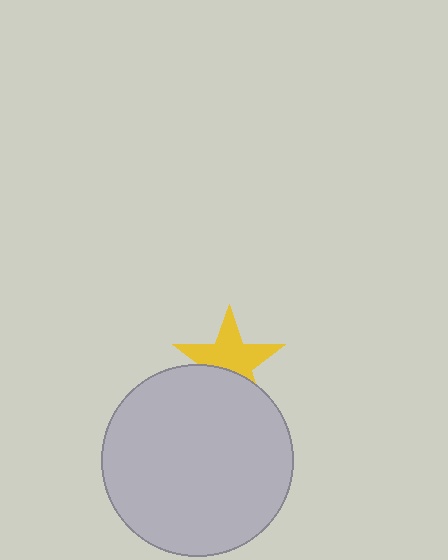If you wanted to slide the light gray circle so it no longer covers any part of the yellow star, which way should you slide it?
Slide it down — that is the most direct way to separate the two shapes.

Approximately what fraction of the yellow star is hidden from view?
Roughly 36% of the yellow star is hidden behind the light gray circle.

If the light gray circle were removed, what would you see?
You would see the complete yellow star.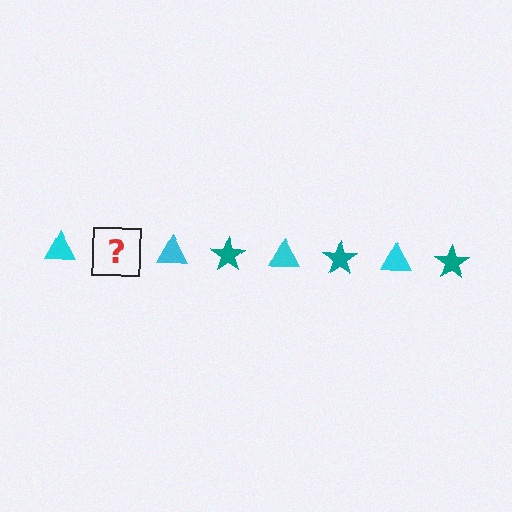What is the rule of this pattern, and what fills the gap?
The rule is that the pattern alternates between cyan triangle and teal star. The gap should be filled with a teal star.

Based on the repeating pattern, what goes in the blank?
The blank should be a teal star.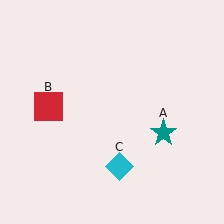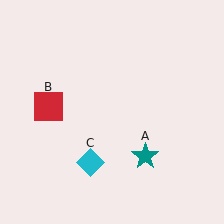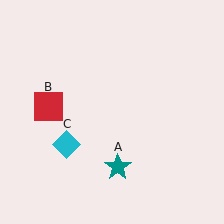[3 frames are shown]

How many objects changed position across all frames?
2 objects changed position: teal star (object A), cyan diamond (object C).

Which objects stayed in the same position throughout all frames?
Red square (object B) remained stationary.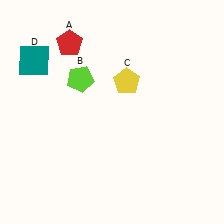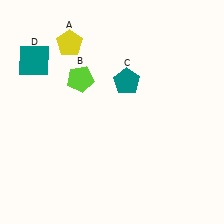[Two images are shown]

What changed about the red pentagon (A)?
In Image 1, A is red. In Image 2, it changed to yellow.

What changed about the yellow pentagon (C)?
In Image 1, C is yellow. In Image 2, it changed to teal.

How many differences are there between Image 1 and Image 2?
There are 2 differences between the two images.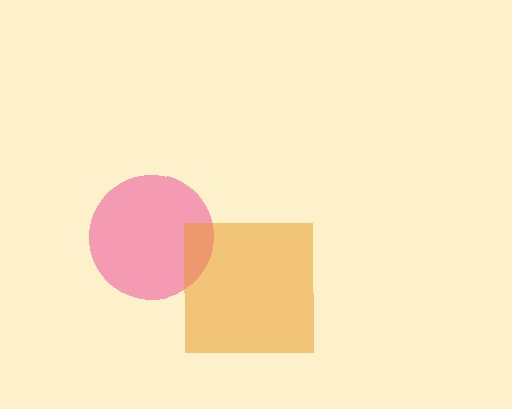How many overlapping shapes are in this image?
There are 2 overlapping shapes in the image.